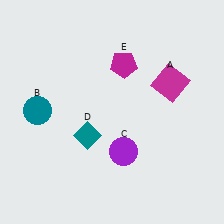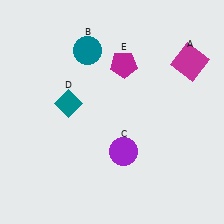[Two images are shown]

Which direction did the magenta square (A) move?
The magenta square (A) moved up.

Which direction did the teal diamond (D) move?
The teal diamond (D) moved up.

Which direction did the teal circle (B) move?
The teal circle (B) moved up.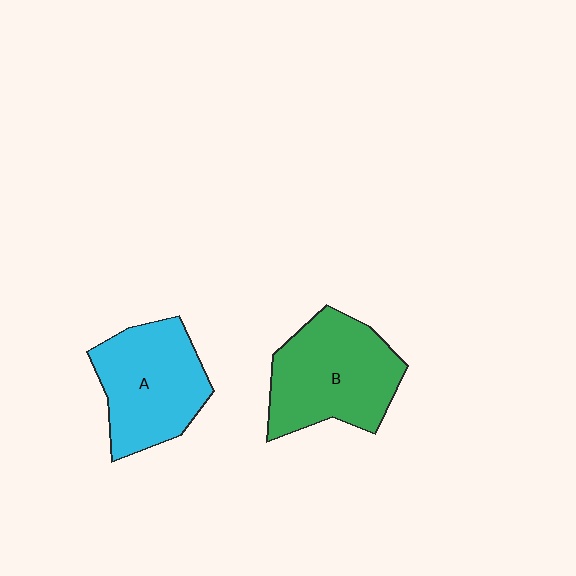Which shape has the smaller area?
Shape A (cyan).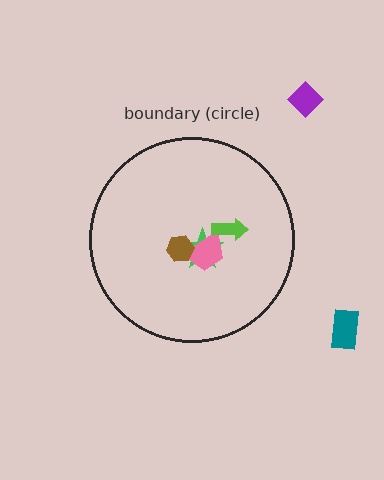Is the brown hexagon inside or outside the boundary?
Inside.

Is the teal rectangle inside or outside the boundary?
Outside.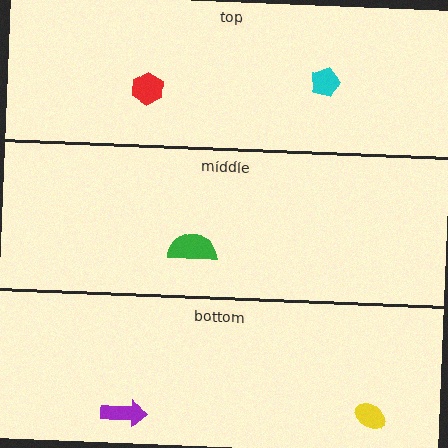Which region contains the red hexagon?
The top region.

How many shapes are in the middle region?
1.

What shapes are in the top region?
The cyan pentagon, the red hexagon.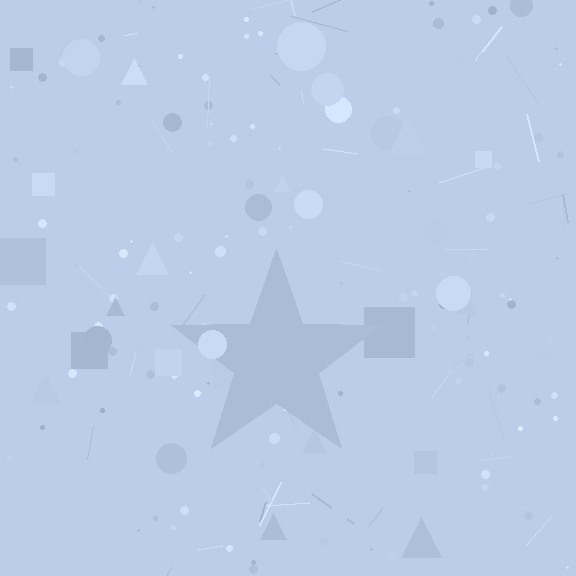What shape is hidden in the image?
A star is hidden in the image.